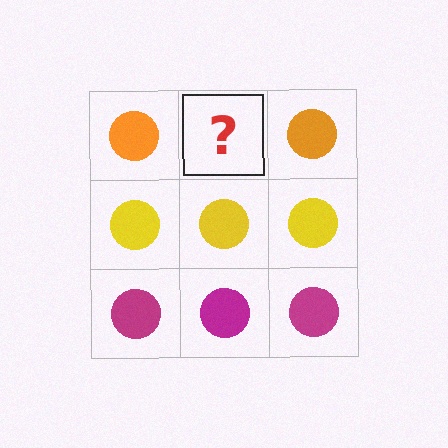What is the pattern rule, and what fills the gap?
The rule is that each row has a consistent color. The gap should be filled with an orange circle.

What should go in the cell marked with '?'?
The missing cell should contain an orange circle.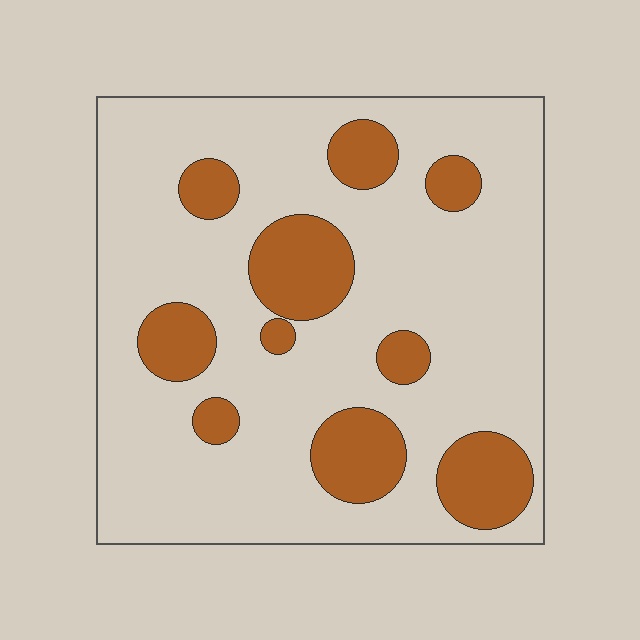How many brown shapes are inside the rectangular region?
10.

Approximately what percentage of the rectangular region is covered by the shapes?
Approximately 20%.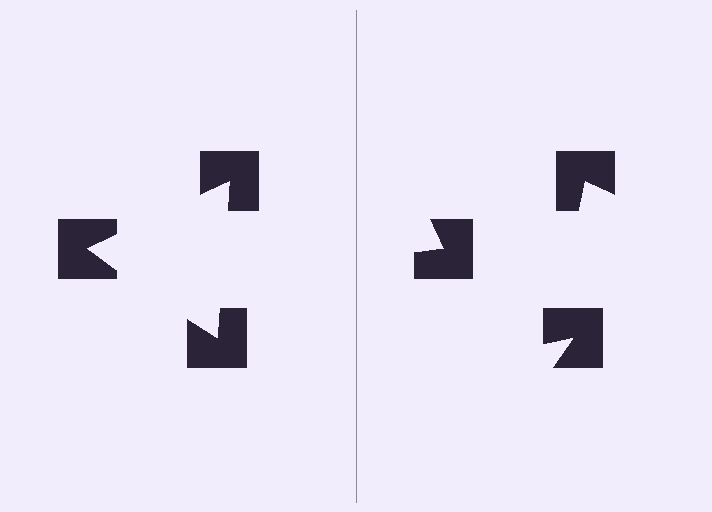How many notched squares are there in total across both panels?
6 — 3 on each side.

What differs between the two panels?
The notched squares are positioned identically on both sides; only the wedge orientations differ. On the left they align to a triangle; on the right they are misaligned.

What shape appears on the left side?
An illusory triangle.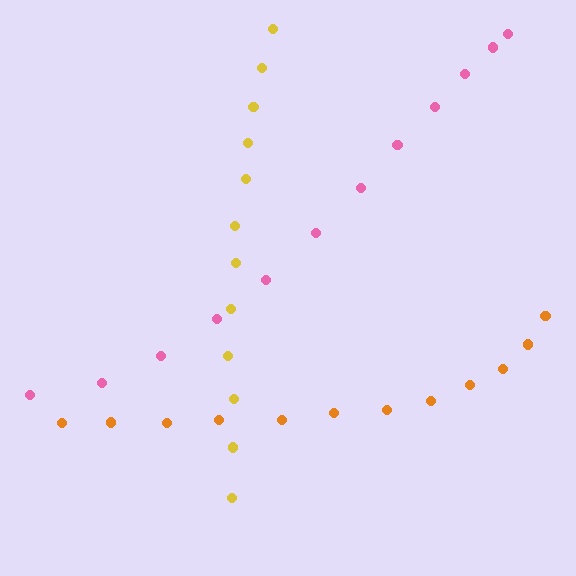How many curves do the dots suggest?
There are 3 distinct paths.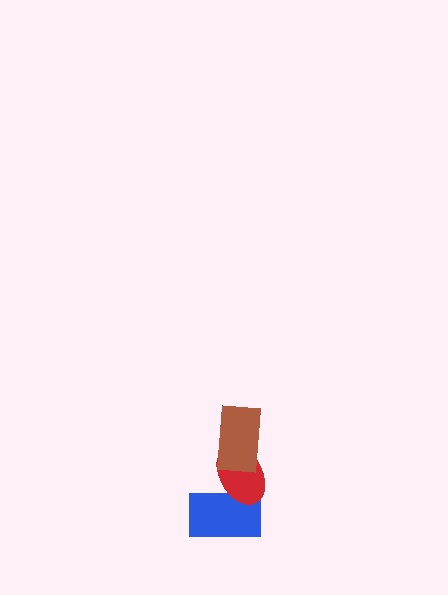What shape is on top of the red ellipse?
The brown rectangle is on top of the red ellipse.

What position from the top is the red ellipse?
The red ellipse is 2nd from the top.